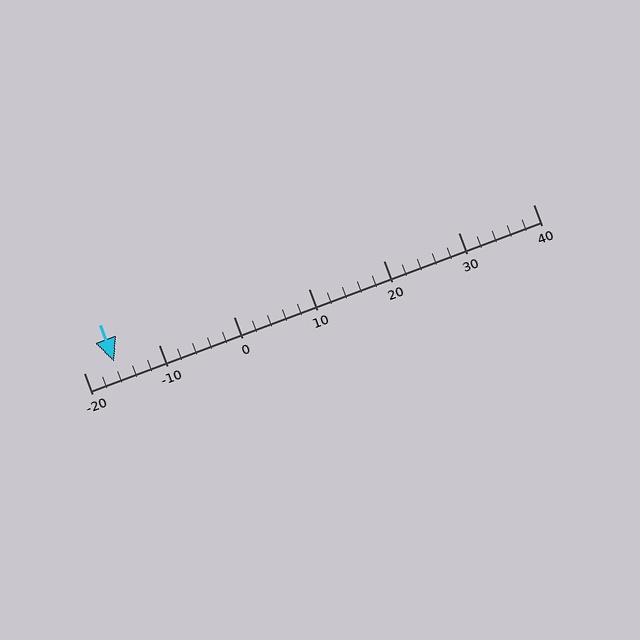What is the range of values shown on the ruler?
The ruler shows values from -20 to 40.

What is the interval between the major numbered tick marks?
The major tick marks are spaced 10 units apart.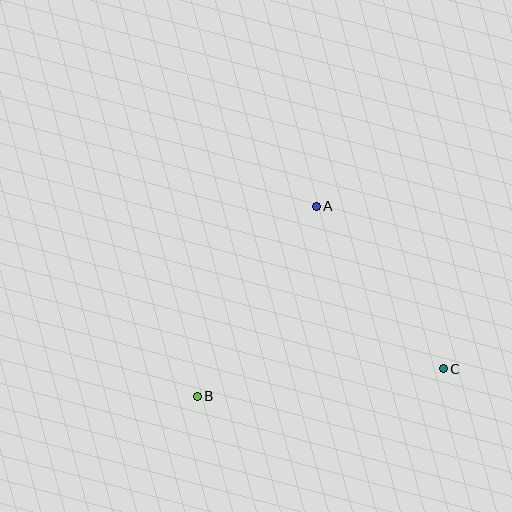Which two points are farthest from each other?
Points B and C are farthest from each other.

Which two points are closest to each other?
Points A and C are closest to each other.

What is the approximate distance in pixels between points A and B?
The distance between A and B is approximately 224 pixels.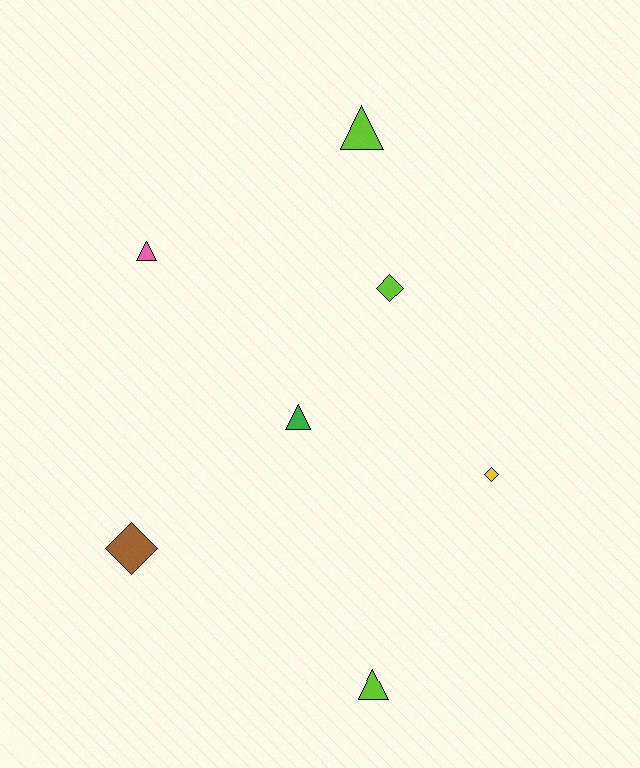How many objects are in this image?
There are 7 objects.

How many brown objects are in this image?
There is 1 brown object.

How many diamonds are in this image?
There are 3 diamonds.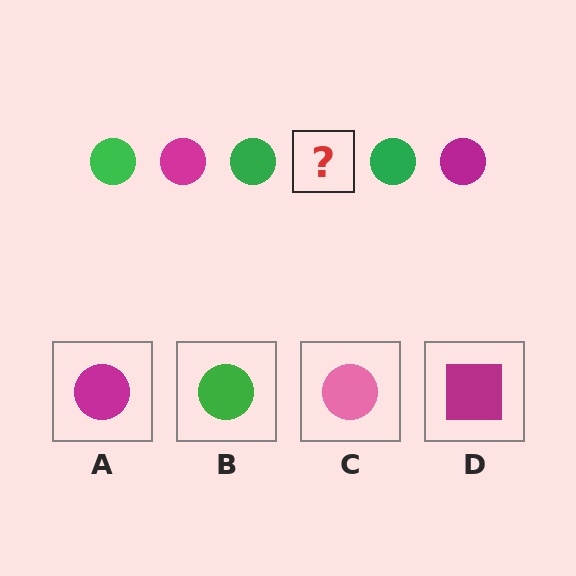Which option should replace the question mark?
Option A.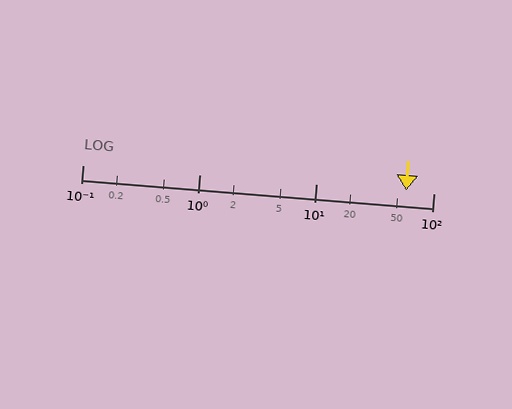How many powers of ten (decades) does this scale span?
The scale spans 3 decades, from 0.1 to 100.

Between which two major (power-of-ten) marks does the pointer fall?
The pointer is between 10 and 100.